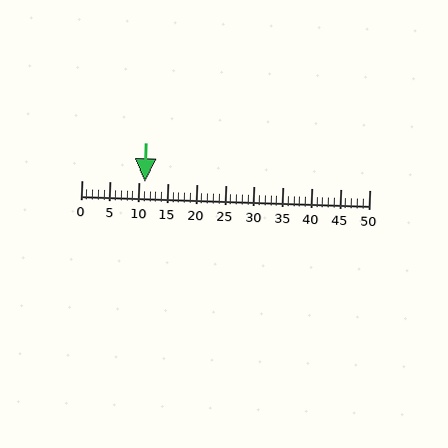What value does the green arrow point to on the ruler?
The green arrow points to approximately 11.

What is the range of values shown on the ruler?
The ruler shows values from 0 to 50.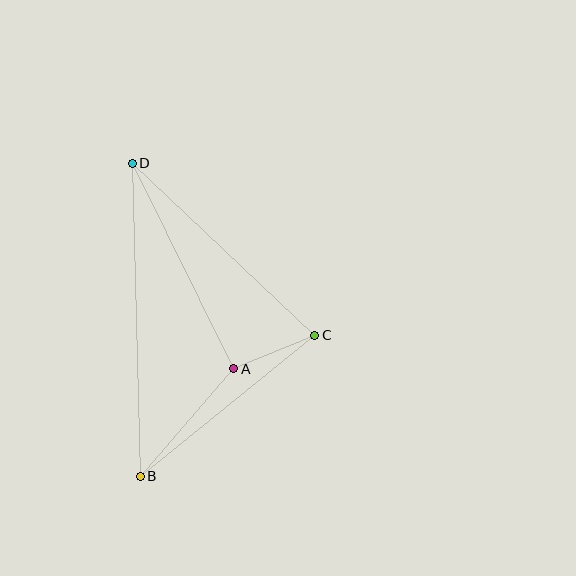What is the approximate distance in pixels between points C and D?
The distance between C and D is approximately 250 pixels.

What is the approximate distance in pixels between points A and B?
The distance between A and B is approximately 143 pixels.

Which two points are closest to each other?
Points A and C are closest to each other.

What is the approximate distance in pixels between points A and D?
The distance between A and D is approximately 229 pixels.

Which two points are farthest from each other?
Points B and D are farthest from each other.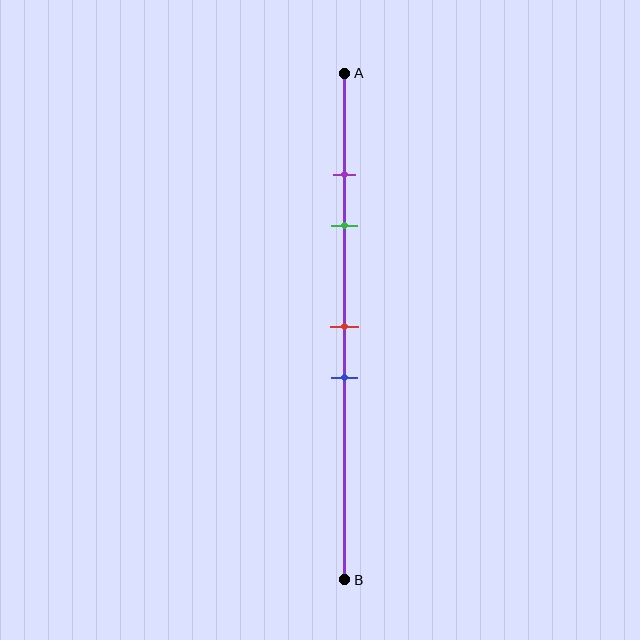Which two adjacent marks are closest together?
The purple and green marks are the closest adjacent pair.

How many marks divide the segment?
There are 4 marks dividing the segment.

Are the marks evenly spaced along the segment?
No, the marks are not evenly spaced.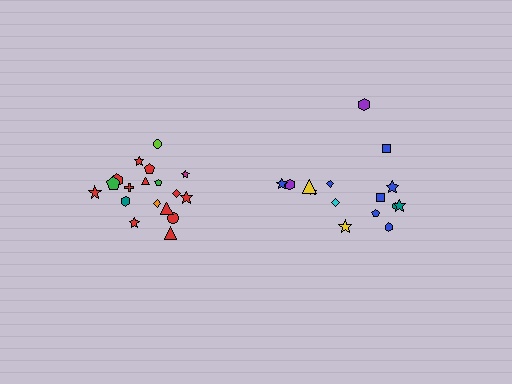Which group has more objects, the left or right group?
The left group.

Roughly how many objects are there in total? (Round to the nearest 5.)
Roughly 35 objects in total.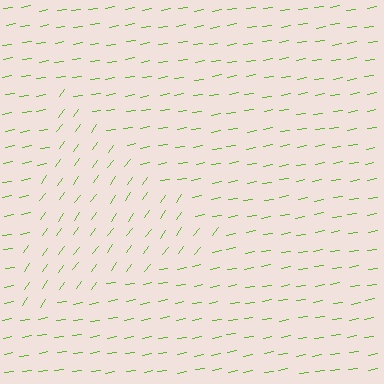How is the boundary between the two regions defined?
The boundary is defined purely by a change in line orientation (approximately 45 degrees difference). All lines are the same color and thickness.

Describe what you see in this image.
The image is filled with small lime line segments. A triangle region in the image has lines oriented differently from the surrounding lines, creating a visible texture boundary.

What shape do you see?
I see a triangle.